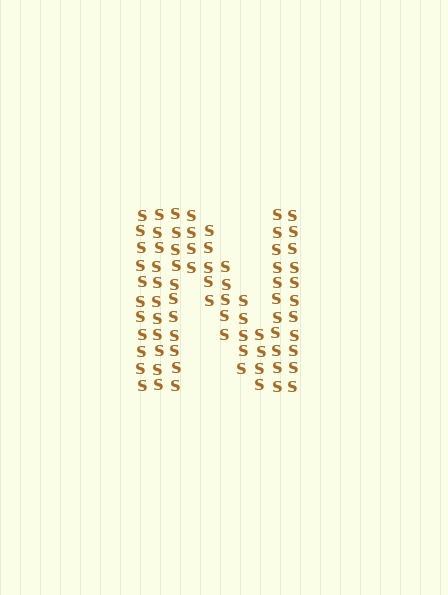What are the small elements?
The small elements are letter S's.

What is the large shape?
The large shape is the letter N.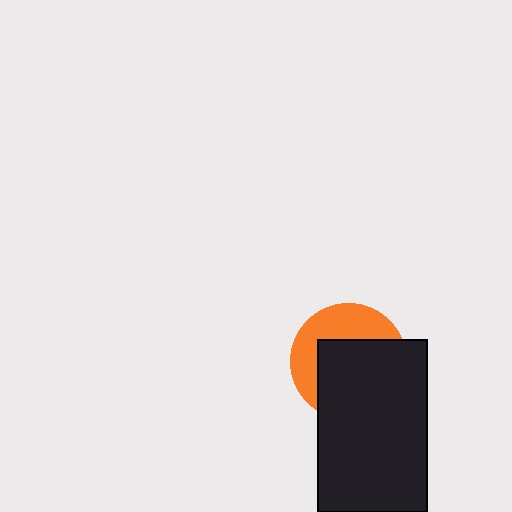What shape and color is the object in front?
The object in front is a black rectangle.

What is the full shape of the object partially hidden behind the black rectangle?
The partially hidden object is an orange circle.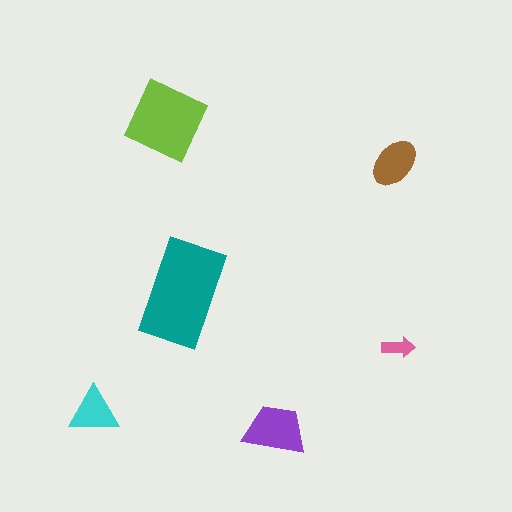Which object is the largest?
The teal rectangle.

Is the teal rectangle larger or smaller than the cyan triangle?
Larger.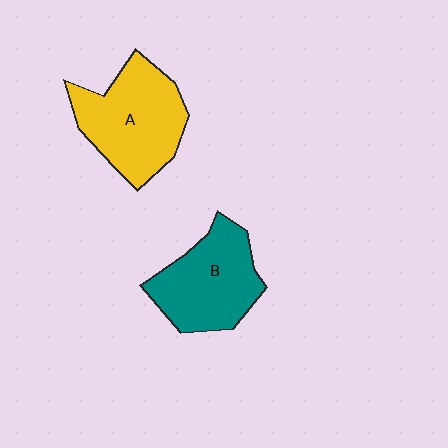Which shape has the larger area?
Shape A (yellow).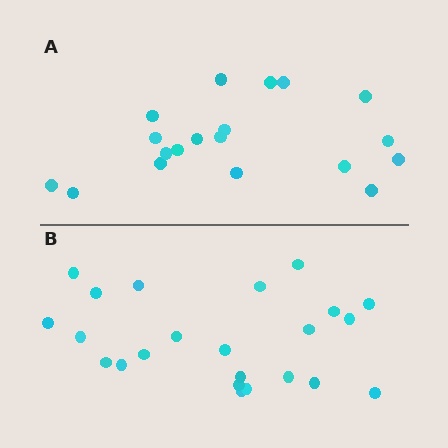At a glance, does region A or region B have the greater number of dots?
Region B (the bottom region) has more dots.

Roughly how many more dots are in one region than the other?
Region B has about 4 more dots than region A.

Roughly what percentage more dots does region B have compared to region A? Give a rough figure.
About 20% more.